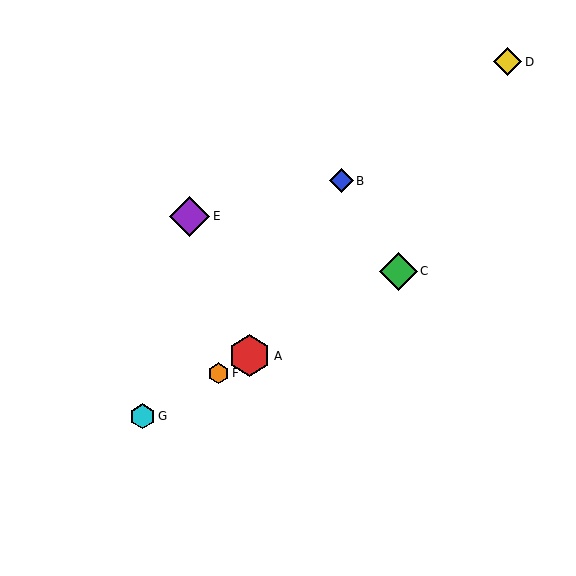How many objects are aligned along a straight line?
4 objects (A, C, F, G) are aligned along a straight line.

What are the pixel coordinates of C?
Object C is at (398, 271).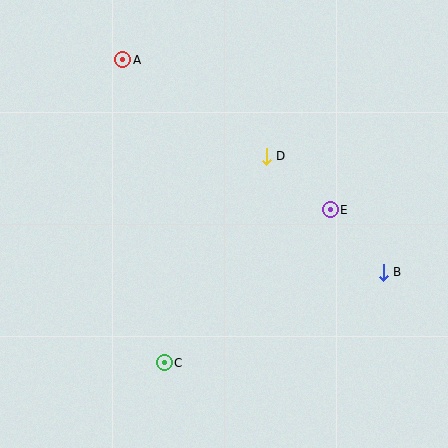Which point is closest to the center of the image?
Point D at (266, 156) is closest to the center.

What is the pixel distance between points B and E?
The distance between B and E is 82 pixels.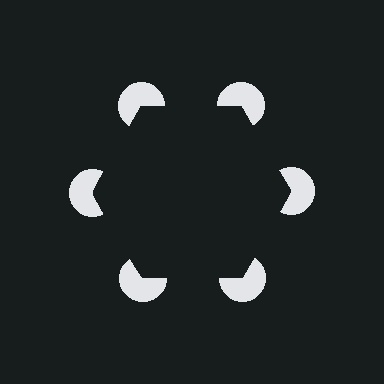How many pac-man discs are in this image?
There are 6 — one at each vertex of the illusory hexagon.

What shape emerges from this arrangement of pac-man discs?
An illusory hexagon — its edges are inferred from the aligned wedge cuts in the pac-man discs, not physically drawn.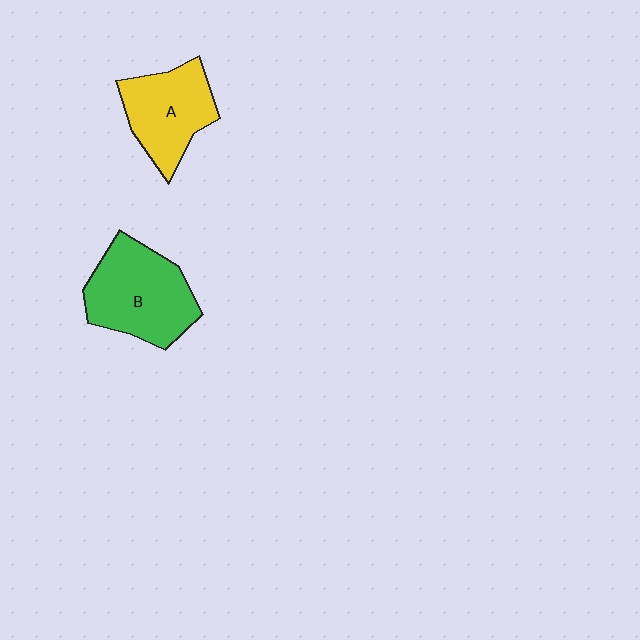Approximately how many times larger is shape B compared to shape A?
Approximately 1.2 times.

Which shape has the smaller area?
Shape A (yellow).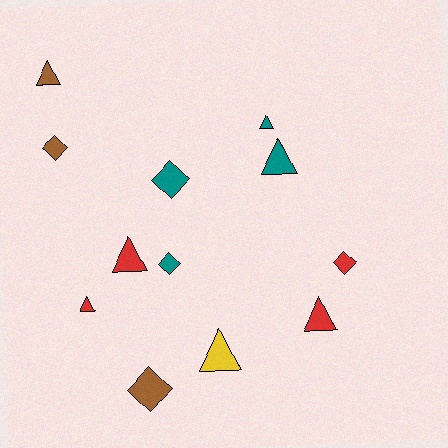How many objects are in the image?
There are 12 objects.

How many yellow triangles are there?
There is 1 yellow triangle.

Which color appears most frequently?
Teal, with 4 objects.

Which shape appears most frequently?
Triangle, with 7 objects.